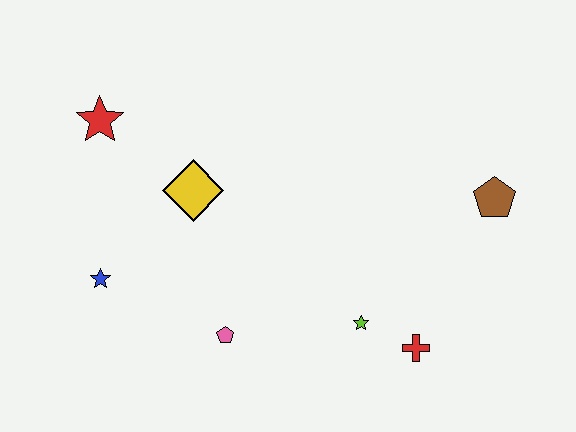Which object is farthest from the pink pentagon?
The brown pentagon is farthest from the pink pentagon.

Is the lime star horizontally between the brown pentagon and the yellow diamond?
Yes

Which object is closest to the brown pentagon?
The red cross is closest to the brown pentagon.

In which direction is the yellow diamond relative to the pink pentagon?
The yellow diamond is above the pink pentagon.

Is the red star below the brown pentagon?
No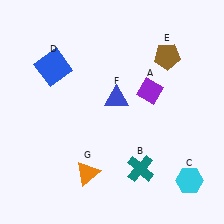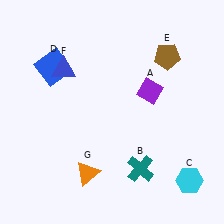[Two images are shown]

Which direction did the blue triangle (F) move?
The blue triangle (F) moved left.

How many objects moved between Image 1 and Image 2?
1 object moved between the two images.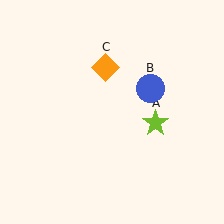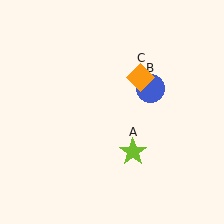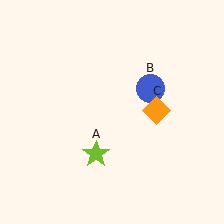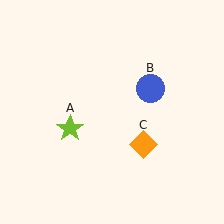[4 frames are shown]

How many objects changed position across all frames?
2 objects changed position: lime star (object A), orange diamond (object C).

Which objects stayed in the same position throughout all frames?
Blue circle (object B) remained stationary.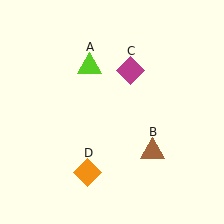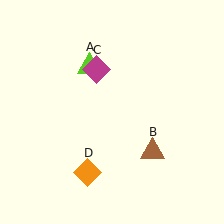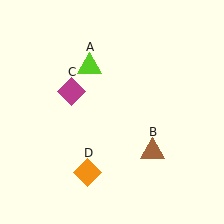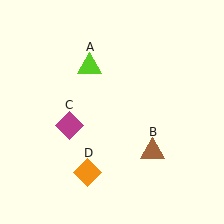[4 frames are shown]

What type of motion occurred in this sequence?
The magenta diamond (object C) rotated counterclockwise around the center of the scene.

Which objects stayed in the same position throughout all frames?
Lime triangle (object A) and brown triangle (object B) and orange diamond (object D) remained stationary.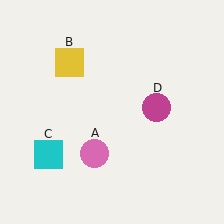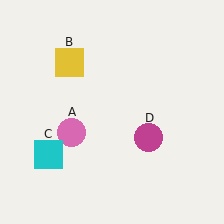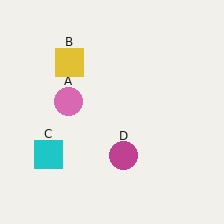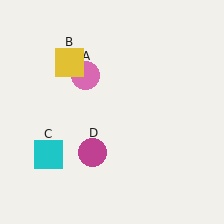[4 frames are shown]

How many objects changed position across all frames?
2 objects changed position: pink circle (object A), magenta circle (object D).